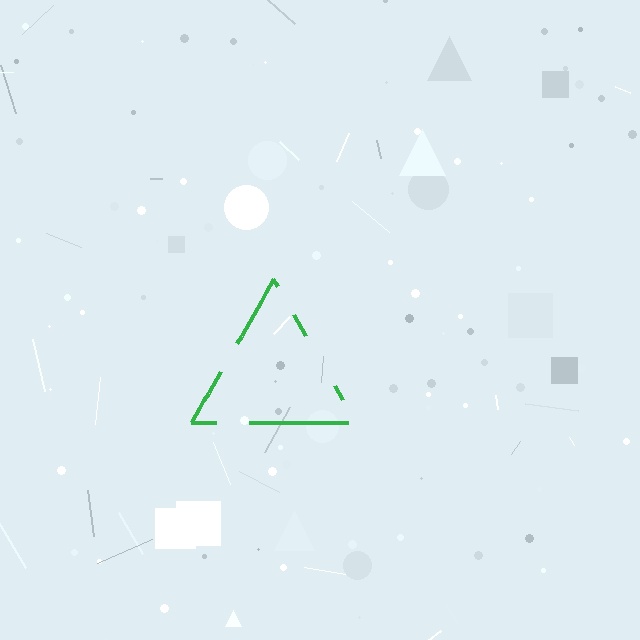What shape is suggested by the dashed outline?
The dashed outline suggests a triangle.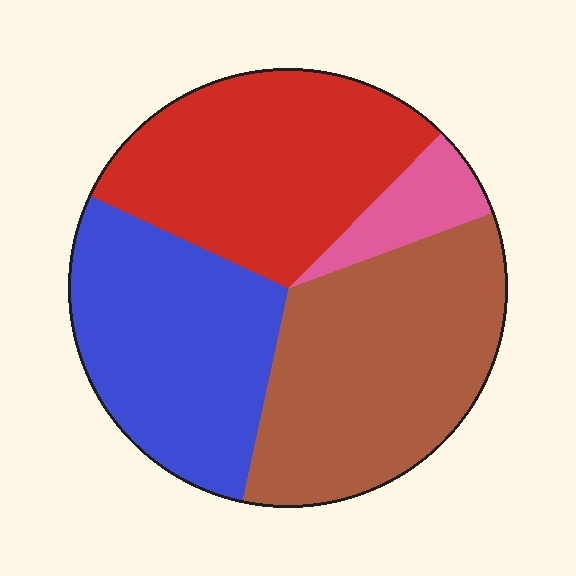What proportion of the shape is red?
Red takes up between a sixth and a third of the shape.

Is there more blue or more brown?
Brown.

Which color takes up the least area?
Pink, at roughly 5%.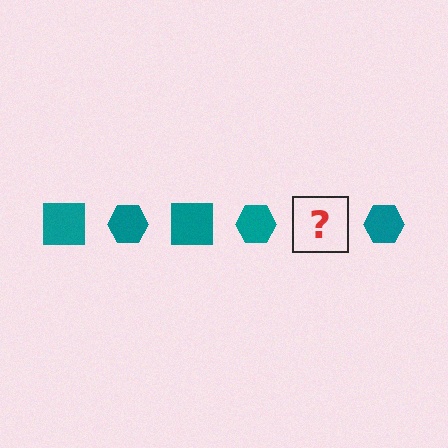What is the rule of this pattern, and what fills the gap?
The rule is that the pattern cycles through square, hexagon shapes in teal. The gap should be filled with a teal square.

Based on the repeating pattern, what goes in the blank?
The blank should be a teal square.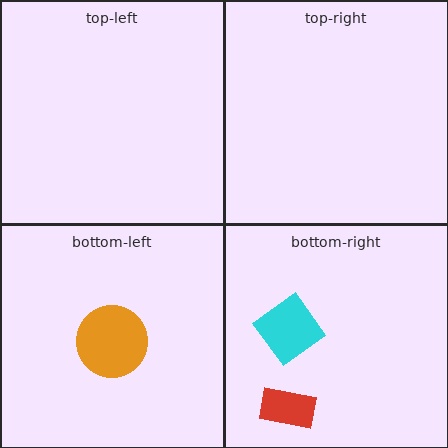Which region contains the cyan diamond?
The bottom-right region.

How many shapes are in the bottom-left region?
1.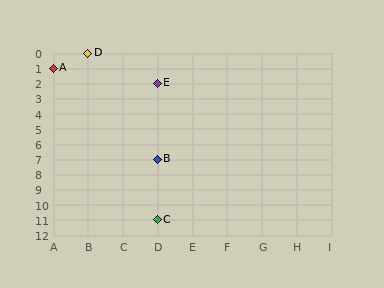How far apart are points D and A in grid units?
Points D and A are 1 column and 1 row apart (about 1.4 grid units diagonally).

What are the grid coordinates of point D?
Point D is at grid coordinates (B, 0).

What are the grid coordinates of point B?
Point B is at grid coordinates (D, 7).